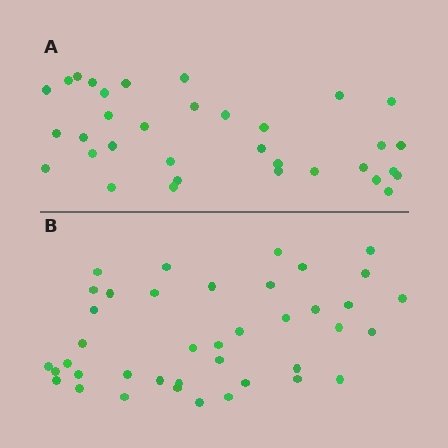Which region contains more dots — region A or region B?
Region B (the bottom region) has more dots.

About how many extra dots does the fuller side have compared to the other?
Region B has about 6 more dots than region A.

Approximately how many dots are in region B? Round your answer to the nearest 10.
About 40 dots.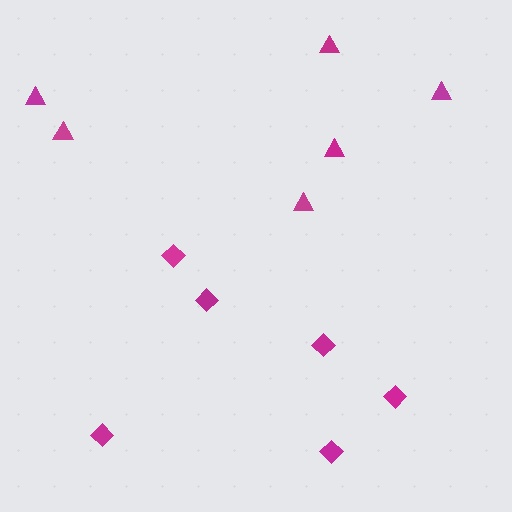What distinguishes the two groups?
There are 2 groups: one group of diamonds (6) and one group of triangles (6).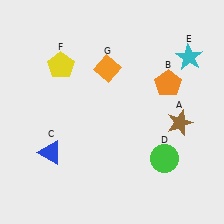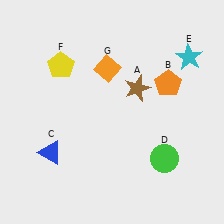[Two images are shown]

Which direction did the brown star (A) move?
The brown star (A) moved left.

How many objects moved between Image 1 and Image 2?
1 object moved between the two images.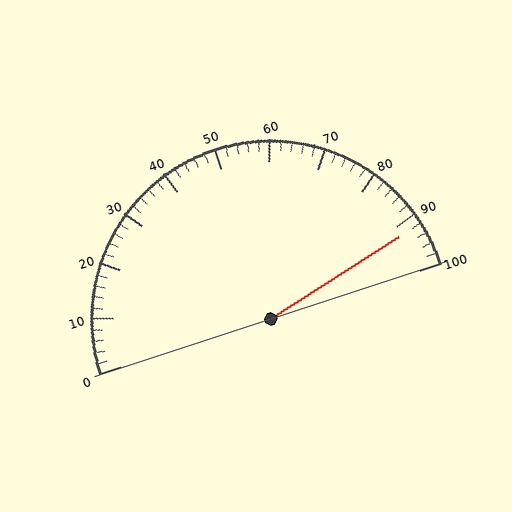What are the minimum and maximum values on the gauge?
The gauge ranges from 0 to 100.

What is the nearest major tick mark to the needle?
The nearest major tick mark is 90.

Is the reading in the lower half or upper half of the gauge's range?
The reading is in the upper half of the range (0 to 100).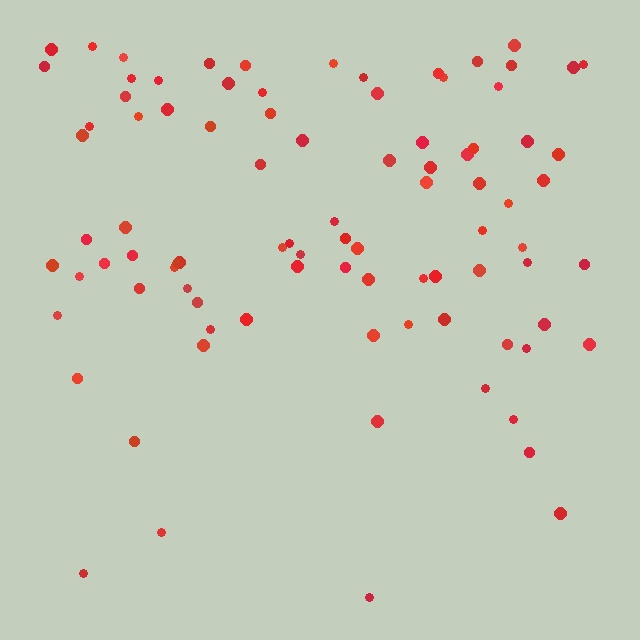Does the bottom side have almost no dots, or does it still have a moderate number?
Still a moderate number, just noticeably fewer than the top.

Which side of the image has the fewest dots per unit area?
The bottom.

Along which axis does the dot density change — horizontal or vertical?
Vertical.